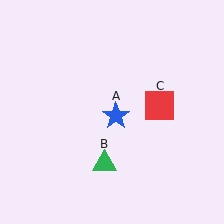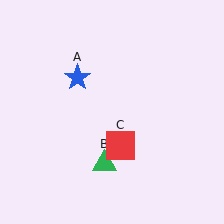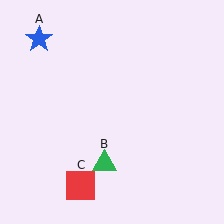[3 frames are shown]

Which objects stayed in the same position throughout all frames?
Green triangle (object B) remained stationary.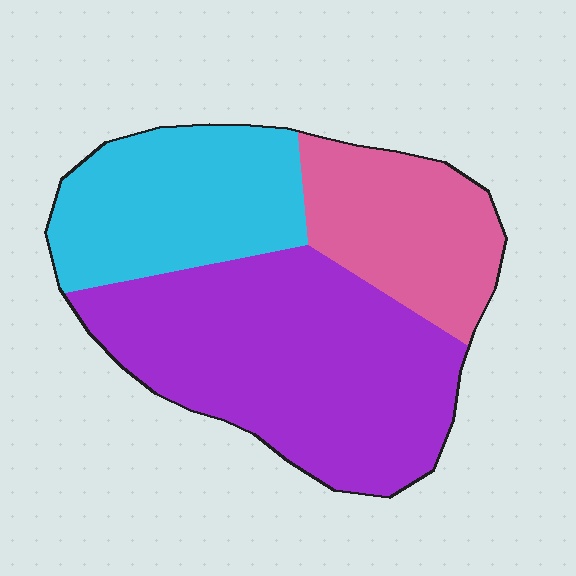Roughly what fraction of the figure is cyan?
Cyan covers 28% of the figure.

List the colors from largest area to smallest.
From largest to smallest: purple, cyan, pink.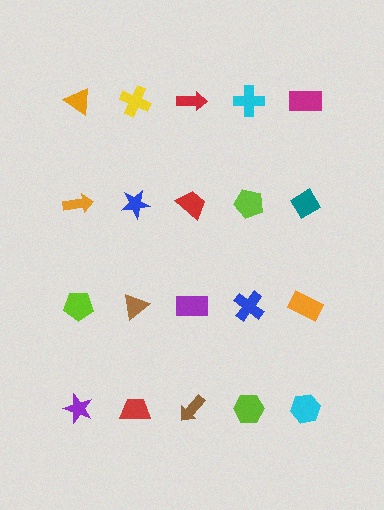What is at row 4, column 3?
A brown arrow.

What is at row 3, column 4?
A blue cross.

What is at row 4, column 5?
A cyan hexagon.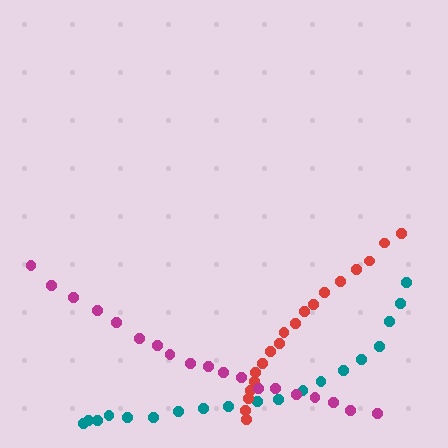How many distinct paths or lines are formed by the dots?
There are 3 distinct paths.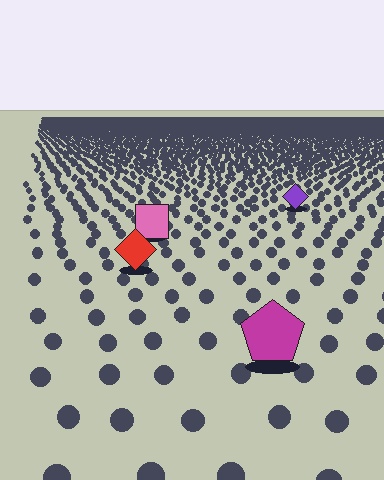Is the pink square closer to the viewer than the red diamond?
No. The red diamond is closer — you can tell from the texture gradient: the ground texture is coarser near it.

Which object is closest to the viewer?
The magenta pentagon is closest. The texture marks near it are larger and more spread out.